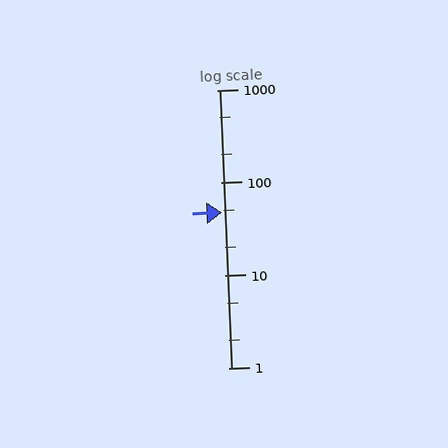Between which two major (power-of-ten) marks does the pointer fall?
The pointer is between 10 and 100.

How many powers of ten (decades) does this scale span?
The scale spans 3 decades, from 1 to 1000.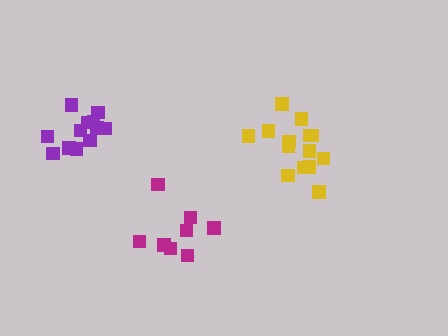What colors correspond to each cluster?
The clusters are colored: yellow, magenta, purple.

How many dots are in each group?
Group 1: 14 dots, Group 2: 8 dots, Group 3: 12 dots (34 total).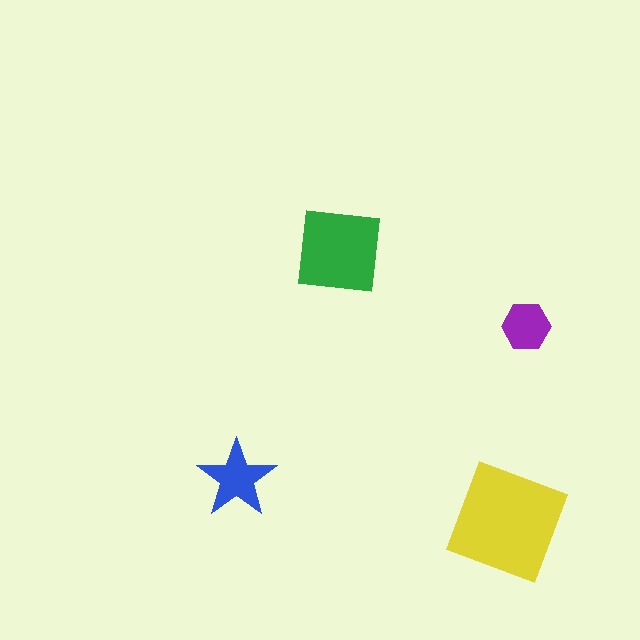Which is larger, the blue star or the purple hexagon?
The blue star.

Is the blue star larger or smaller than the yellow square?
Smaller.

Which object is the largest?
The yellow square.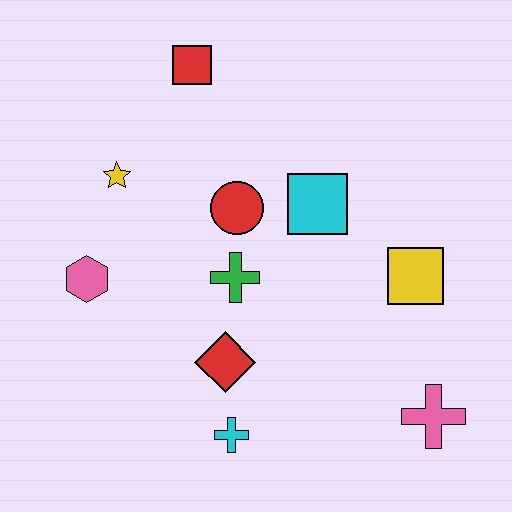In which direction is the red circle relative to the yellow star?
The red circle is to the right of the yellow star.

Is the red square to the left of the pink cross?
Yes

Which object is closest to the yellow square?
The cyan square is closest to the yellow square.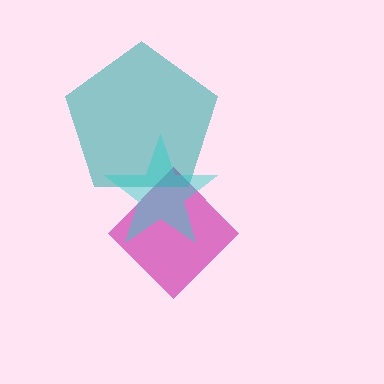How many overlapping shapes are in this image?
There are 3 overlapping shapes in the image.